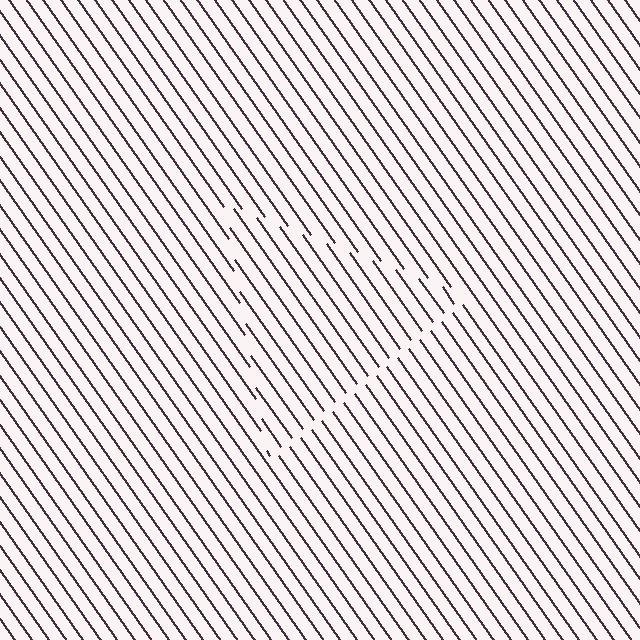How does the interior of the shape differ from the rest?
The interior of the shape contains the same grating, shifted by half a period — the contour is defined by the phase discontinuity where line-ends from the inner and outer gratings abut.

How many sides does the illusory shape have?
3 sides — the line-ends trace a triangle.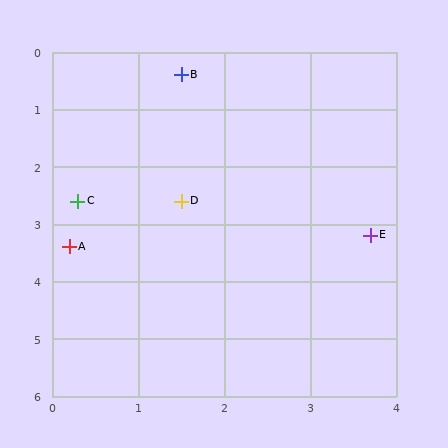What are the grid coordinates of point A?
Point A is at approximately (0.2, 3.4).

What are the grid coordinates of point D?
Point D is at approximately (1.5, 2.6).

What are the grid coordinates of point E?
Point E is at approximately (3.7, 3.2).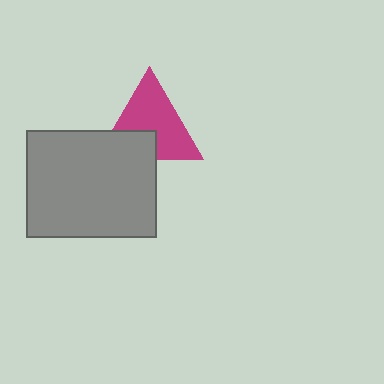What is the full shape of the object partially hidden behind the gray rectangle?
The partially hidden object is a magenta triangle.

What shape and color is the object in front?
The object in front is a gray rectangle.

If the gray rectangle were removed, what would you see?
You would see the complete magenta triangle.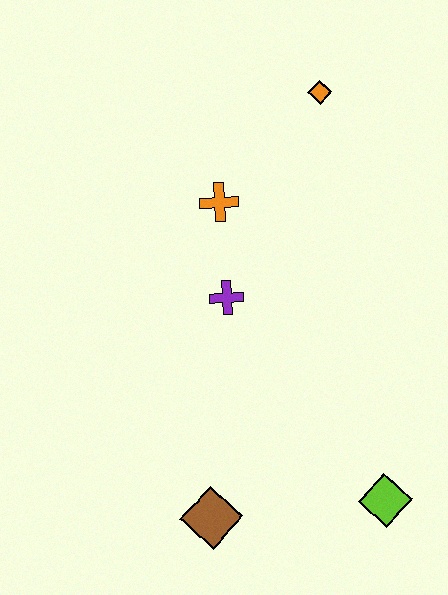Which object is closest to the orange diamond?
The orange cross is closest to the orange diamond.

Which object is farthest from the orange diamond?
The brown diamond is farthest from the orange diamond.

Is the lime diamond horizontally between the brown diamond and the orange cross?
No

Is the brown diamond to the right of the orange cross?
No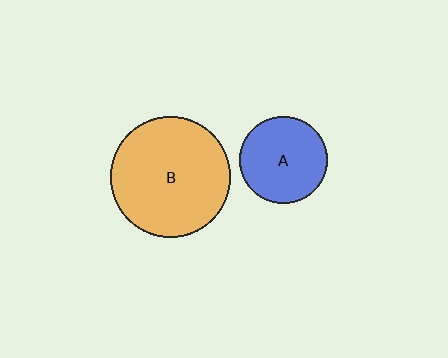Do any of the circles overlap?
No, none of the circles overlap.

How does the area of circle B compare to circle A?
Approximately 1.9 times.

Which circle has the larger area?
Circle B (orange).